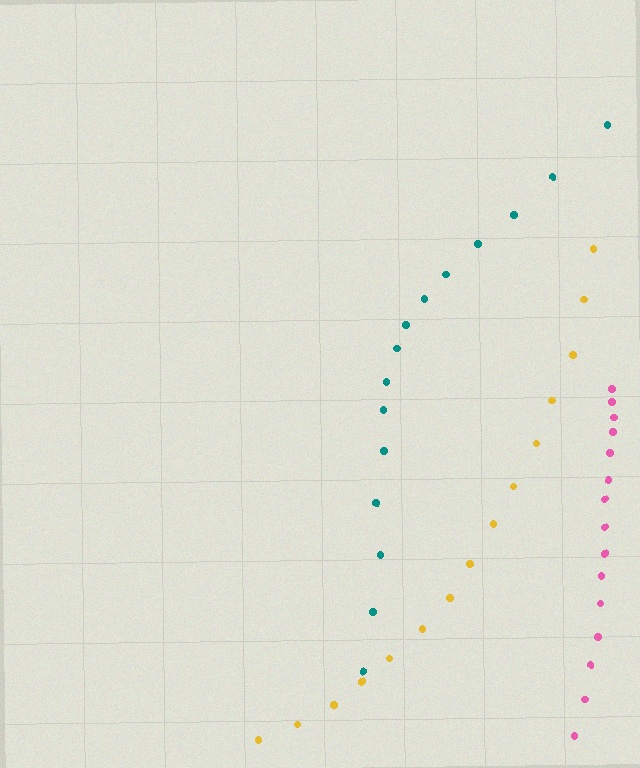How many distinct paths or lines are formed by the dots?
There are 3 distinct paths.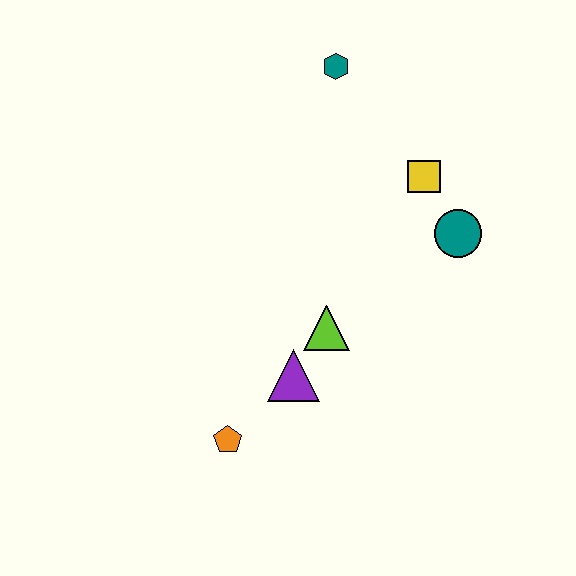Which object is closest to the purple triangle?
The lime triangle is closest to the purple triangle.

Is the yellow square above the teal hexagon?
No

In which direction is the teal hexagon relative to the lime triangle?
The teal hexagon is above the lime triangle.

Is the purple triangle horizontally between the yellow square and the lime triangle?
No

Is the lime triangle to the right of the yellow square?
No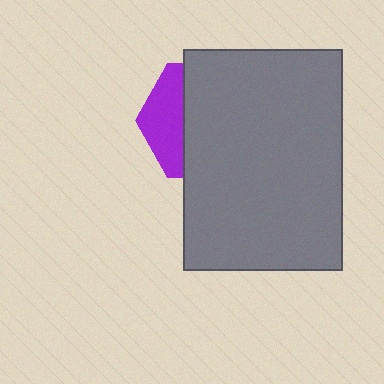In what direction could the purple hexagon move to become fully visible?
The purple hexagon could move left. That would shift it out from behind the gray rectangle entirely.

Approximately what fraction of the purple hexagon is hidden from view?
Roughly 67% of the purple hexagon is hidden behind the gray rectangle.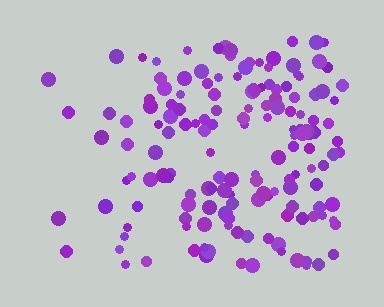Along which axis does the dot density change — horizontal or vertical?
Horizontal.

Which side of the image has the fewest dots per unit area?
The left.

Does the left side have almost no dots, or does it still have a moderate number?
Still a moderate number, just noticeably fewer than the right.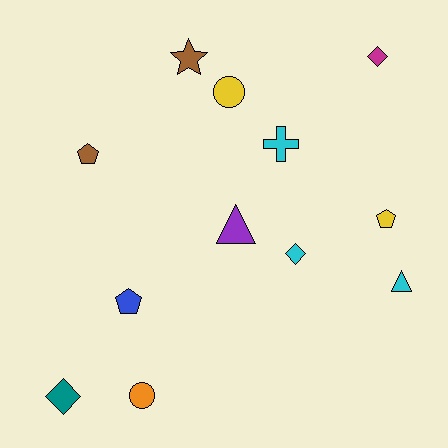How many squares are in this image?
There are no squares.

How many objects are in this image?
There are 12 objects.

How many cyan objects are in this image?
There are 3 cyan objects.